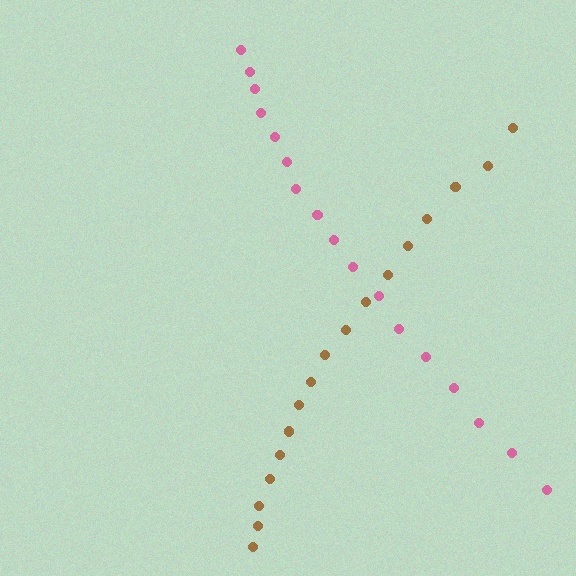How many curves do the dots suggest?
There are 2 distinct paths.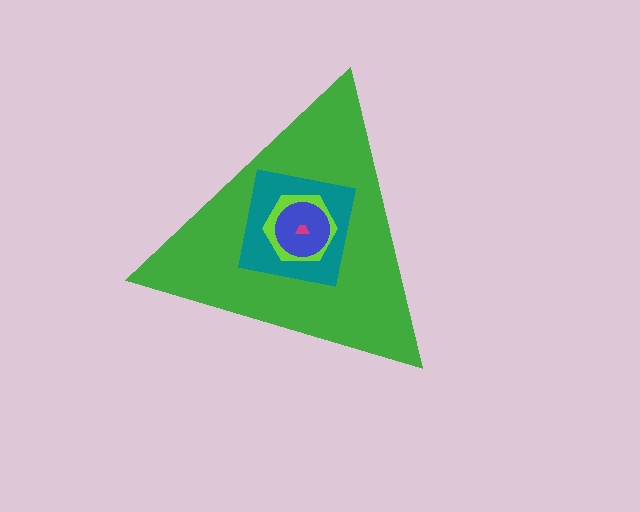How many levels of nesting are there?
5.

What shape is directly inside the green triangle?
The teal square.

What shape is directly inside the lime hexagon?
The blue circle.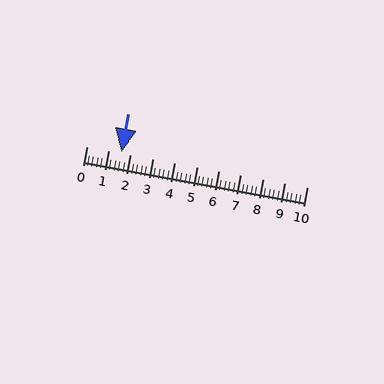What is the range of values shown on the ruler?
The ruler shows values from 0 to 10.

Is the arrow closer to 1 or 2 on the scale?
The arrow is closer to 2.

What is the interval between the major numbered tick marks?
The major tick marks are spaced 1 units apart.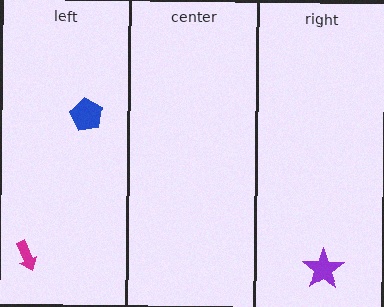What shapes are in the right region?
The purple star.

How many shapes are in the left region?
2.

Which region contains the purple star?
The right region.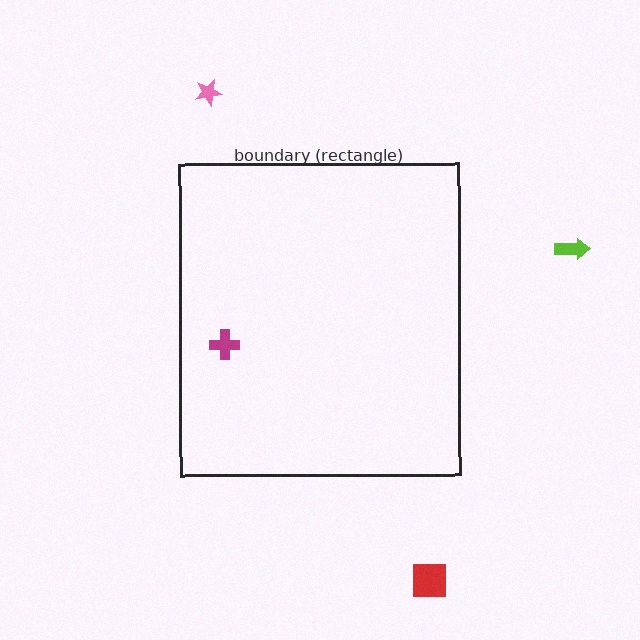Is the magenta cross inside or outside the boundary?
Inside.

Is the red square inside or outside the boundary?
Outside.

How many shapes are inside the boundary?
1 inside, 3 outside.